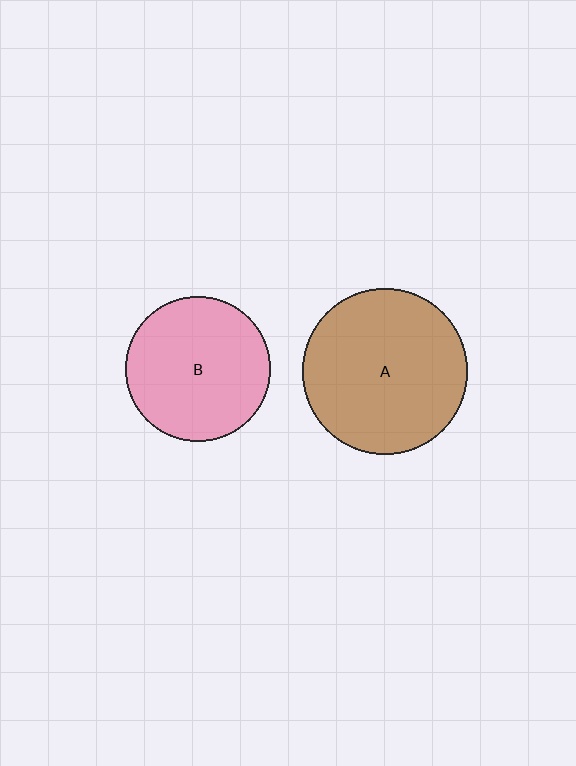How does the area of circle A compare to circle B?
Approximately 1.3 times.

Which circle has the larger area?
Circle A (brown).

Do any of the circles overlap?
No, none of the circles overlap.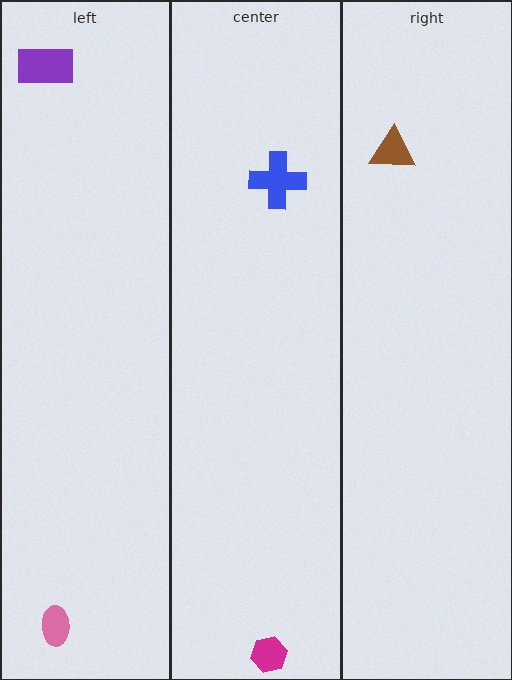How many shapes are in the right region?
1.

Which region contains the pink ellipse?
The left region.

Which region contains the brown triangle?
The right region.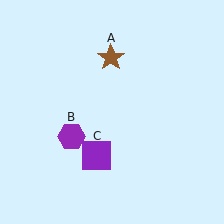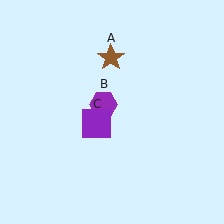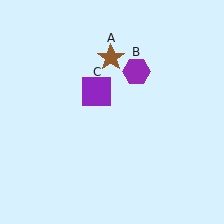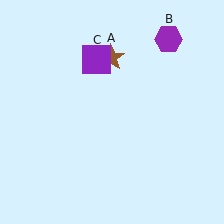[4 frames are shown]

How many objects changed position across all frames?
2 objects changed position: purple hexagon (object B), purple square (object C).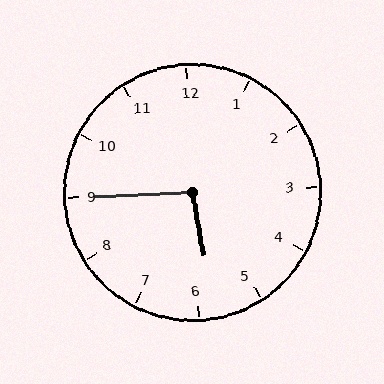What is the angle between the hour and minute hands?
Approximately 98 degrees.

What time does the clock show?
5:45.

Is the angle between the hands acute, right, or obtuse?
It is obtuse.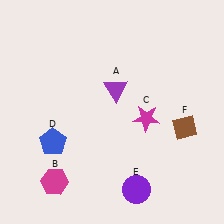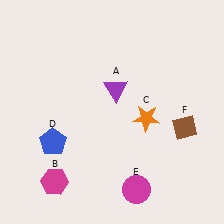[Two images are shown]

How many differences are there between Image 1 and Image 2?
There are 2 differences between the two images.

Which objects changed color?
C changed from magenta to orange. E changed from purple to magenta.